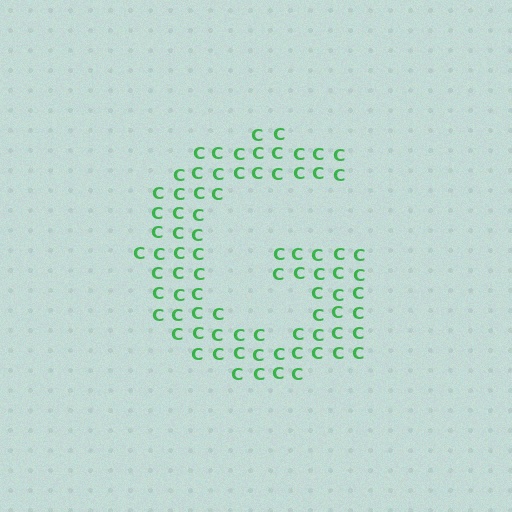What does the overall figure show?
The overall figure shows the letter G.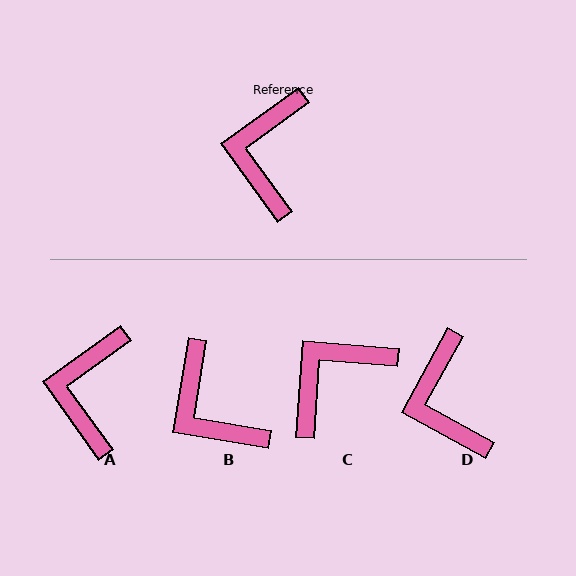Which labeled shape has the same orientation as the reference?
A.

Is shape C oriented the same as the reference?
No, it is off by about 40 degrees.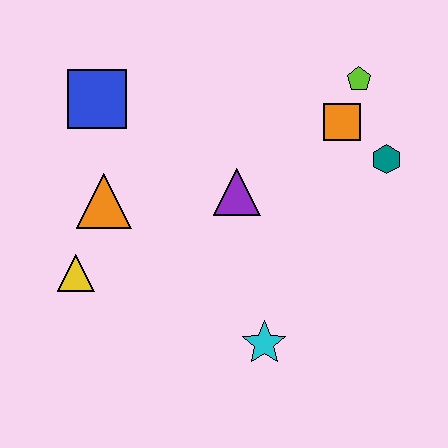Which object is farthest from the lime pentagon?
The yellow triangle is farthest from the lime pentagon.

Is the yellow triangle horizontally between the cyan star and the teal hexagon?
No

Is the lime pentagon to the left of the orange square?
No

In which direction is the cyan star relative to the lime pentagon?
The cyan star is below the lime pentagon.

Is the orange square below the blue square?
Yes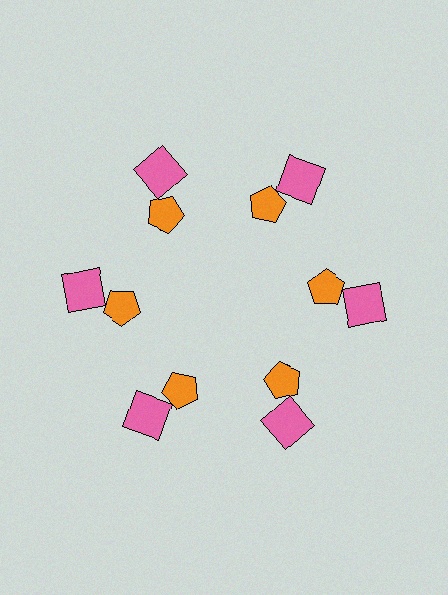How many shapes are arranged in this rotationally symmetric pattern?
There are 12 shapes, arranged in 6 groups of 2.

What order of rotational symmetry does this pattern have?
This pattern has 6-fold rotational symmetry.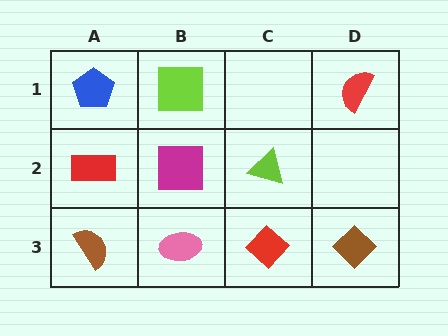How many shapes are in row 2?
3 shapes.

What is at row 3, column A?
A brown semicircle.